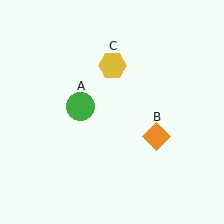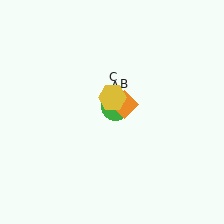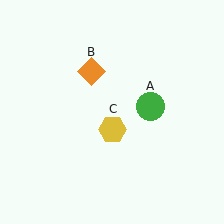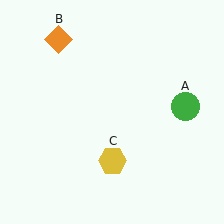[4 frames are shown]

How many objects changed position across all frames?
3 objects changed position: green circle (object A), orange diamond (object B), yellow hexagon (object C).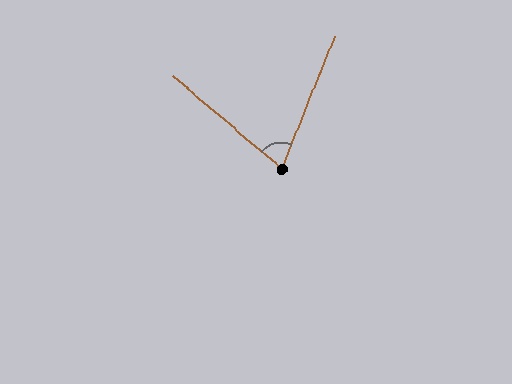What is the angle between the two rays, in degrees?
Approximately 71 degrees.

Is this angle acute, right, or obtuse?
It is acute.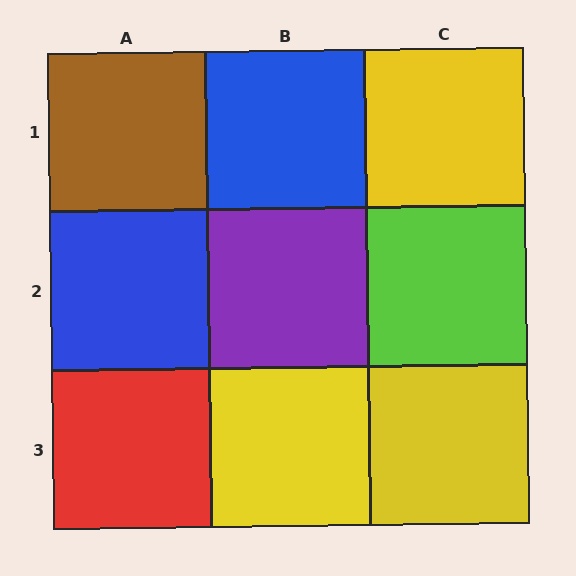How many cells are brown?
1 cell is brown.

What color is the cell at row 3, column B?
Yellow.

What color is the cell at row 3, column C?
Yellow.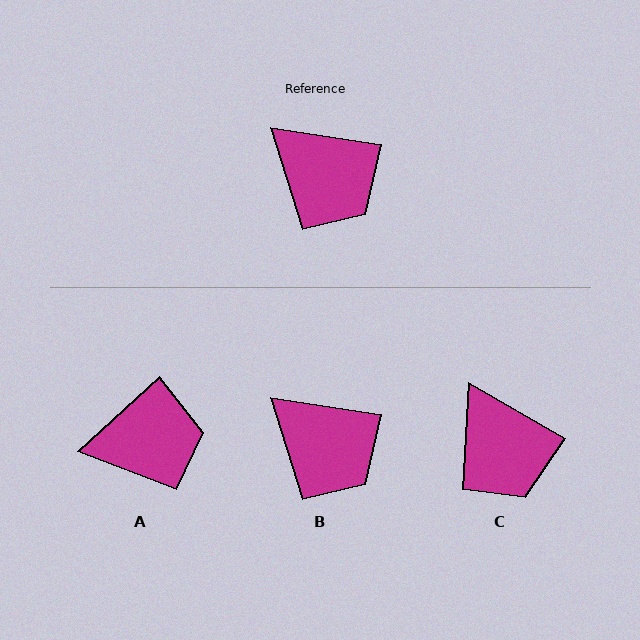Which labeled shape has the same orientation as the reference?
B.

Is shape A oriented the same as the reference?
No, it is off by about 51 degrees.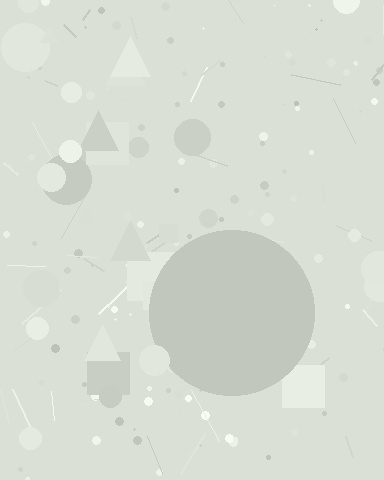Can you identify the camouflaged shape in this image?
The camouflaged shape is a circle.